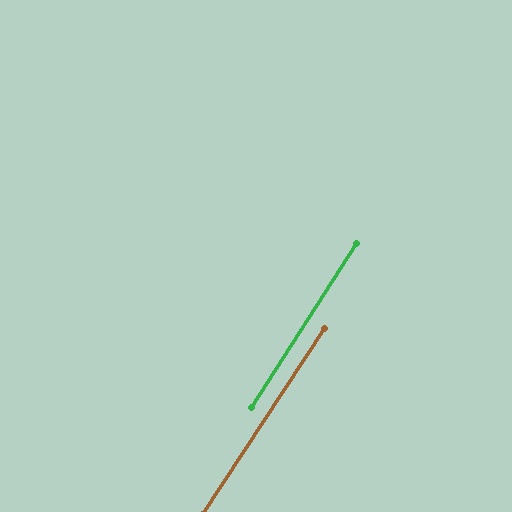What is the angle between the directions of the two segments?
Approximately 1 degree.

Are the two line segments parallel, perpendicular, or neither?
Parallel — their directions differ by only 0.5°.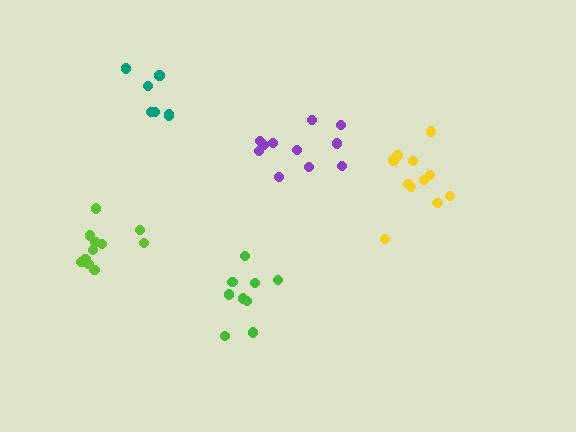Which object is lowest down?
The green cluster is bottommost.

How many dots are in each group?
Group 1: 10 dots, Group 2: 7 dots, Group 3: 11 dots, Group 4: 11 dots, Group 5: 11 dots (50 total).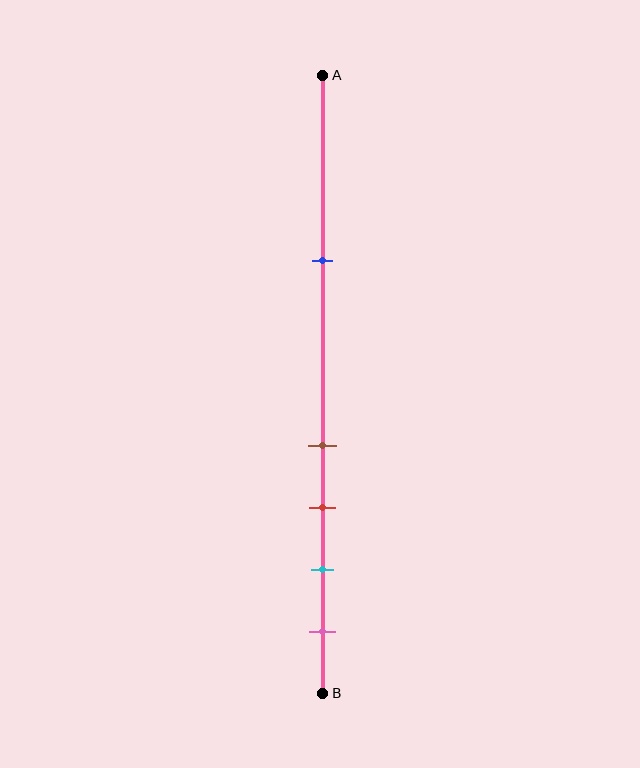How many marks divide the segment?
There are 5 marks dividing the segment.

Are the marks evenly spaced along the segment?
No, the marks are not evenly spaced.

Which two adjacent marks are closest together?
The brown and red marks are the closest adjacent pair.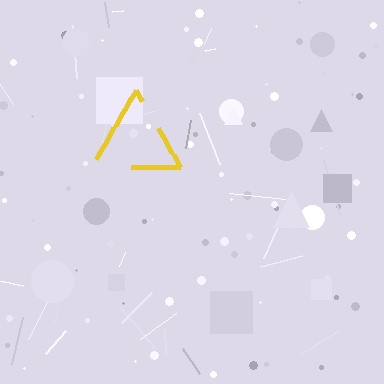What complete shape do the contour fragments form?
The contour fragments form a triangle.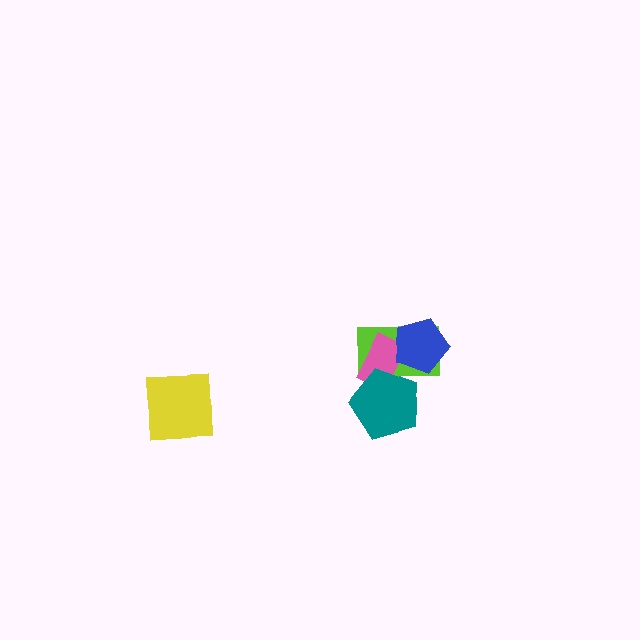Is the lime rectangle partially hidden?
Yes, it is partially covered by another shape.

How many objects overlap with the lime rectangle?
3 objects overlap with the lime rectangle.